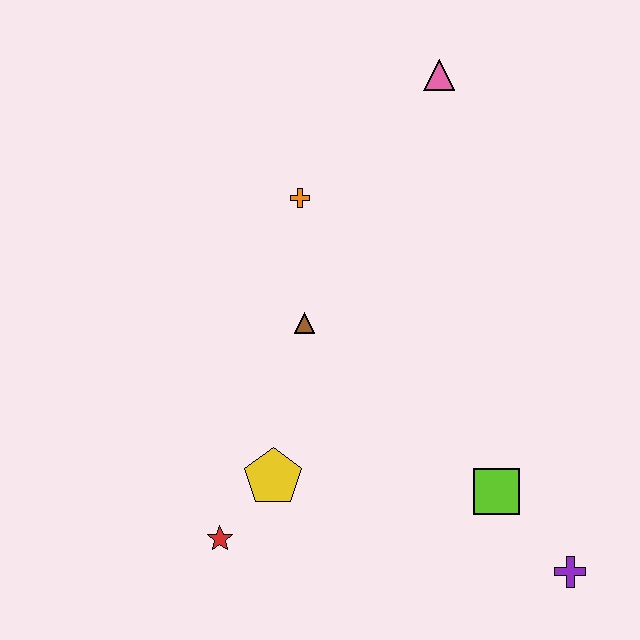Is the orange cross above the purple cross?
Yes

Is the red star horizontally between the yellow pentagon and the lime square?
No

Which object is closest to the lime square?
The purple cross is closest to the lime square.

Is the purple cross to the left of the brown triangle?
No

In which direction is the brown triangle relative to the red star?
The brown triangle is above the red star.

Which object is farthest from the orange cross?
The purple cross is farthest from the orange cross.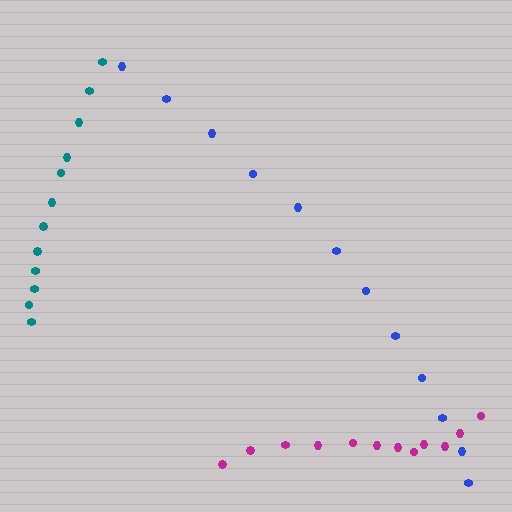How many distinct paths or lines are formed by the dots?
There are 3 distinct paths.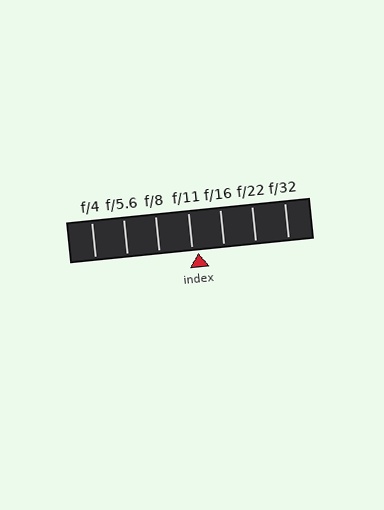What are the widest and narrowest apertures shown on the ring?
The widest aperture shown is f/4 and the narrowest is f/32.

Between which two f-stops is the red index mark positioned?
The index mark is between f/11 and f/16.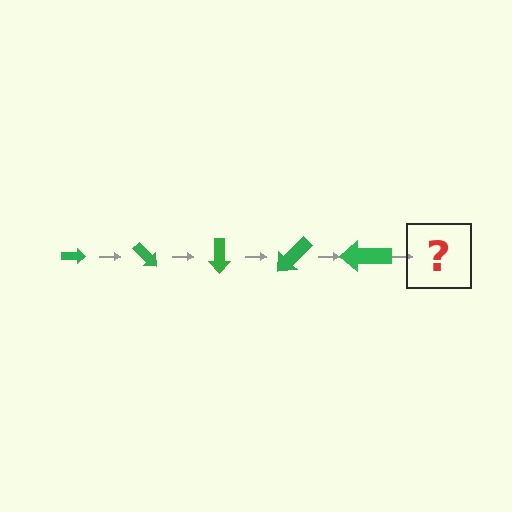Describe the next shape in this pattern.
It should be an arrow, larger than the previous one and rotated 225 degrees from the start.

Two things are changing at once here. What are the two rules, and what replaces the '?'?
The two rules are that the arrow grows larger each step and it rotates 45 degrees each step. The '?' should be an arrow, larger than the previous one and rotated 225 degrees from the start.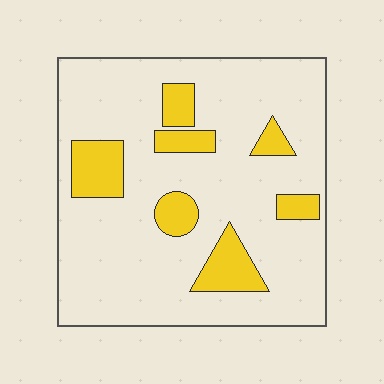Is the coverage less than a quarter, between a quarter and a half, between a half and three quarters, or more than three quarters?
Less than a quarter.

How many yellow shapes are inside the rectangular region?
7.